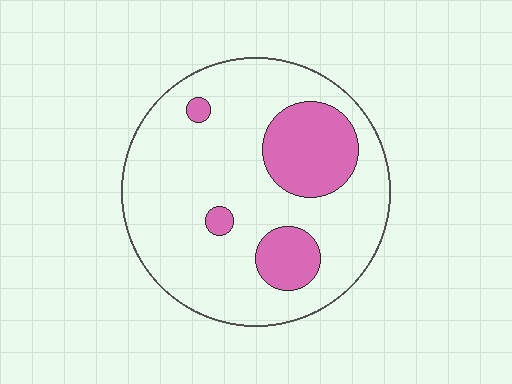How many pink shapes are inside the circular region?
4.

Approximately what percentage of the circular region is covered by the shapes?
Approximately 20%.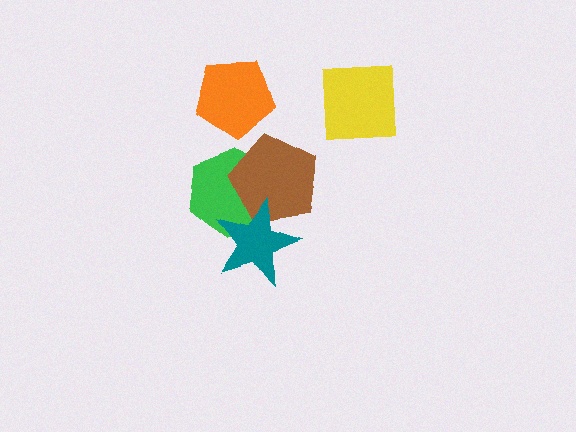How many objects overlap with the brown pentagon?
2 objects overlap with the brown pentagon.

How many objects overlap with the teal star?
2 objects overlap with the teal star.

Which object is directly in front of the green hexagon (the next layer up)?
The brown pentagon is directly in front of the green hexagon.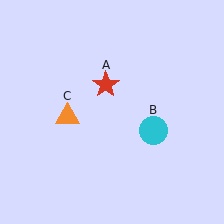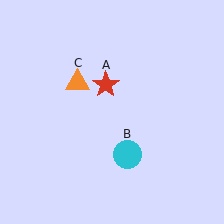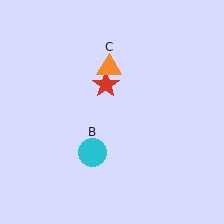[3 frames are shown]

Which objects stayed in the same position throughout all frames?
Red star (object A) remained stationary.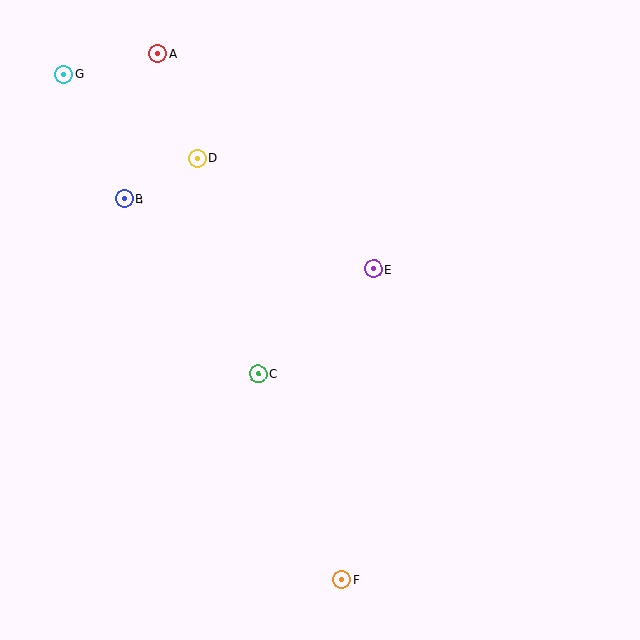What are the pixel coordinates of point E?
Point E is at (374, 269).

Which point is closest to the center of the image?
Point E at (374, 269) is closest to the center.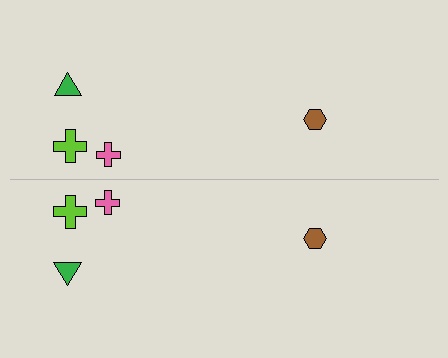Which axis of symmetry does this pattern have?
The pattern has a horizontal axis of symmetry running through the center of the image.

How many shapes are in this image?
There are 8 shapes in this image.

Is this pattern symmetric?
Yes, this pattern has bilateral (reflection) symmetry.